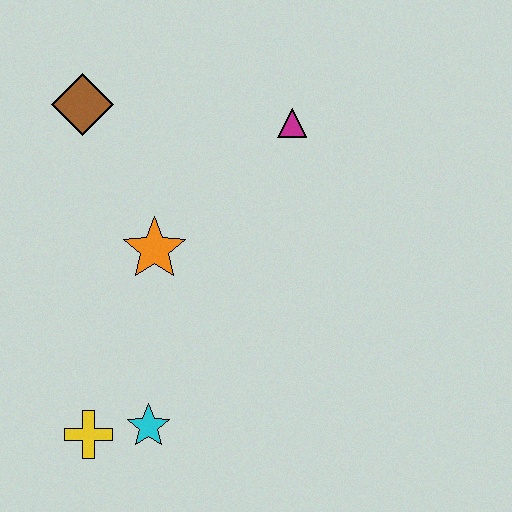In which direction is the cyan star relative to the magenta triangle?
The cyan star is below the magenta triangle.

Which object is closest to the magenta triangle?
The orange star is closest to the magenta triangle.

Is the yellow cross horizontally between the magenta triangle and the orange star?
No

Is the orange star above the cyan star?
Yes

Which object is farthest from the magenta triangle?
The yellow cross is farthest from the magenta triangle.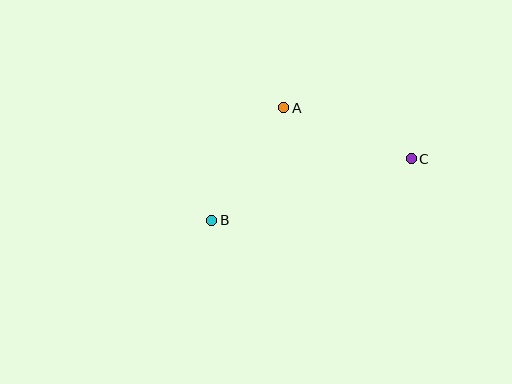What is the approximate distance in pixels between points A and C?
The distance between A and C is approximately 137 pixels.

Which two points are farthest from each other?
Points B and C are farthest from each other.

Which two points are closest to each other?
Points A and B are closest to each other.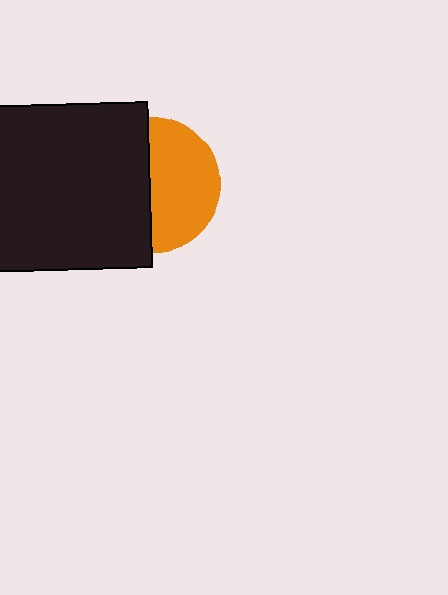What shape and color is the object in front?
The object in front is a black rectangle.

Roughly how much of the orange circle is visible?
About half of it is visible (roughly 52%).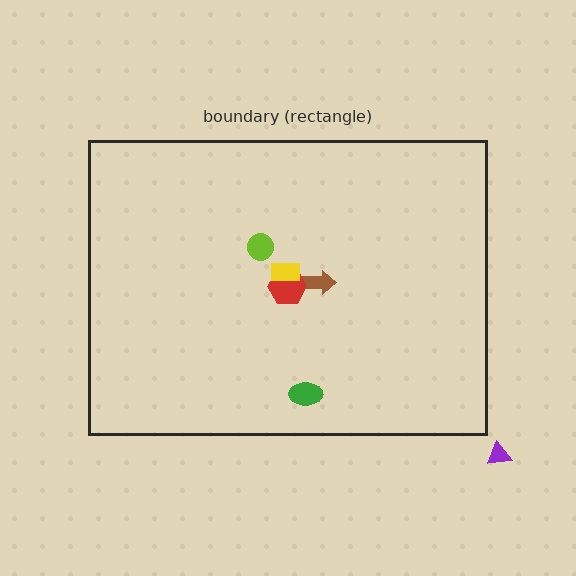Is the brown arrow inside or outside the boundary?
Inside.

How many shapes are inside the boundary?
5 inside, 1 outside.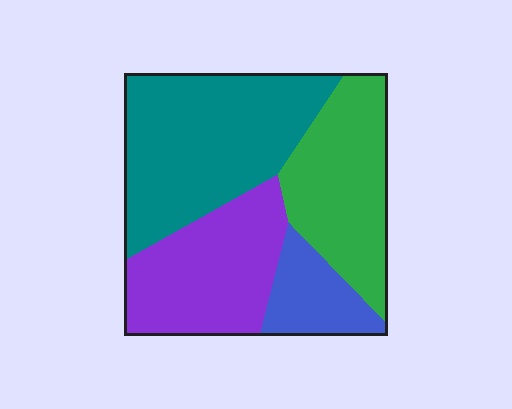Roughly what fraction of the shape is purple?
Purple covers roughly 25% of the shape.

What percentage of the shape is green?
Green takes up about one quarter (1/4) of the shape.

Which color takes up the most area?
Teal, at roughly 35%.